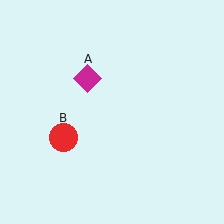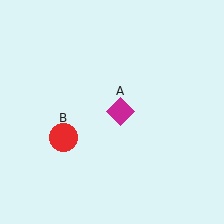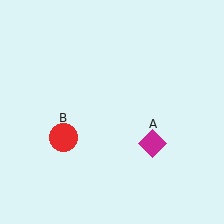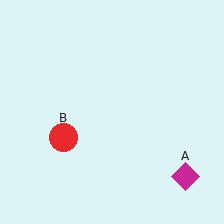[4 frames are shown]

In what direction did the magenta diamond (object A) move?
The magenta diamond (object A) moved down and to the right.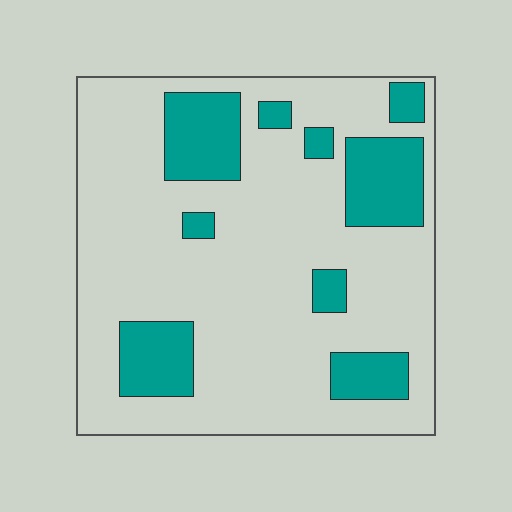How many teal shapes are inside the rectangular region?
9.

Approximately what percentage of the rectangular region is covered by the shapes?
Approximately 25%.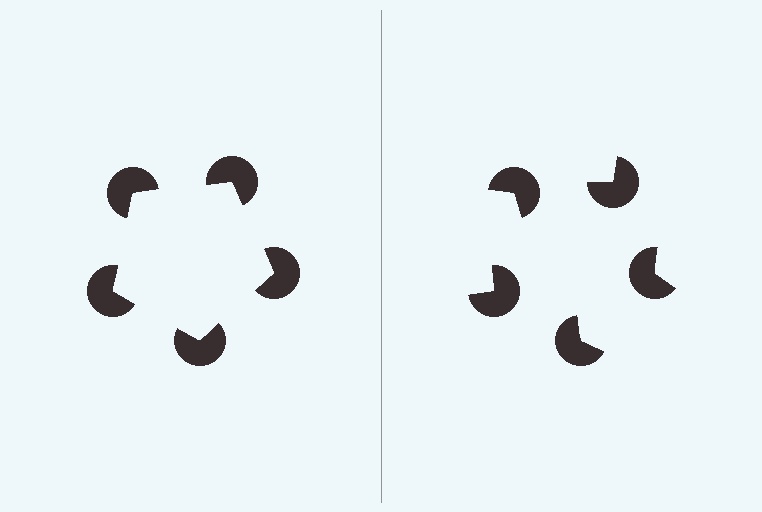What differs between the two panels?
The pac-man discs are positioned identically on both sides; only the wedge orientations differ. On the left they align to a pentagon; on the right they are misaligned.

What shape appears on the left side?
An illusory pentagon.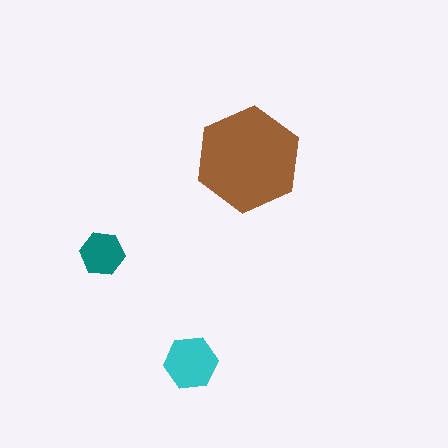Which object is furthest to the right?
The brown hexagon is rightmost.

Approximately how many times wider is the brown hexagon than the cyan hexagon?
About 2 times wider.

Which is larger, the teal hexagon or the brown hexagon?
The brown one.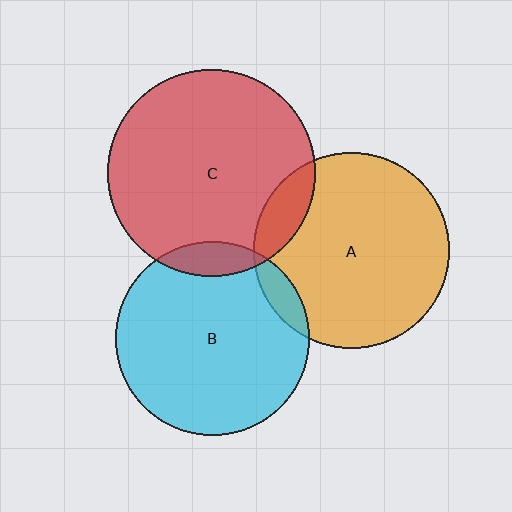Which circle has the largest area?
Circle C (red).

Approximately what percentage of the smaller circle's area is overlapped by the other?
Approximately 10%.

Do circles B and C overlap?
Yes.